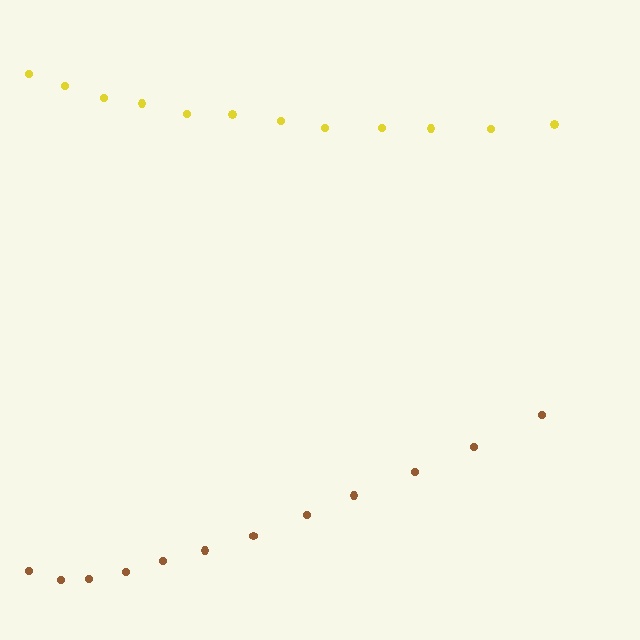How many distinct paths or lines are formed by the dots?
There are 2 distinct paths.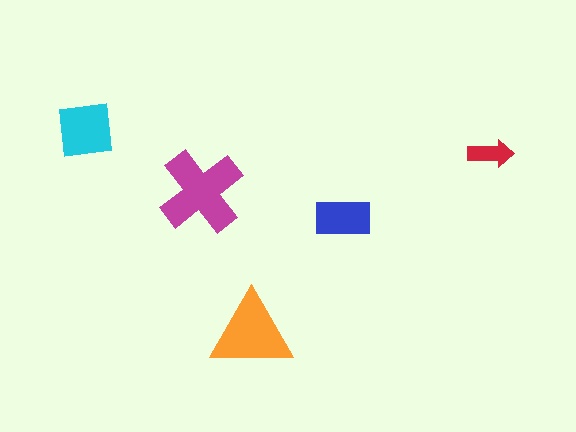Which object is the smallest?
The red arrow.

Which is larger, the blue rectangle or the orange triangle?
The orange triangle.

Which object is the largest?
The magenta cross.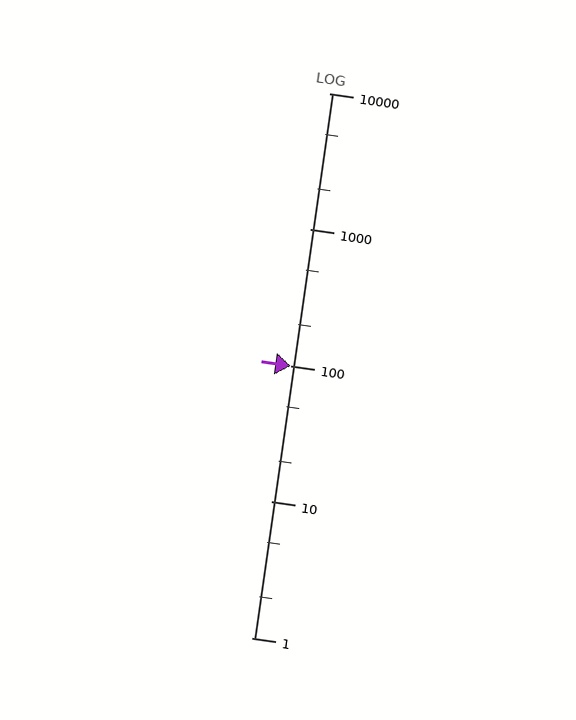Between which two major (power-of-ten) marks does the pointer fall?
The pointer is between 100 and 1000.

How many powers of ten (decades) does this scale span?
The scale spans 4 decades, from 1 to 10000.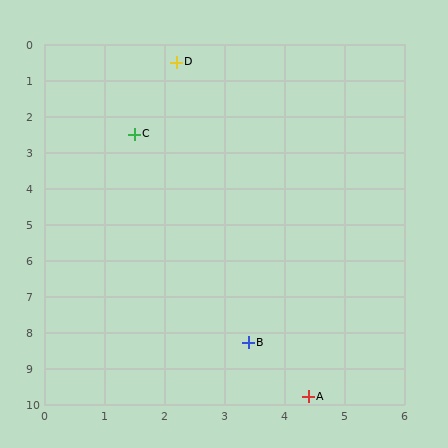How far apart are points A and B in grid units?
Points A and B are about 1.8 grid units apart.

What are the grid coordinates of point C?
Point C is at approximately (1.5, 2.5).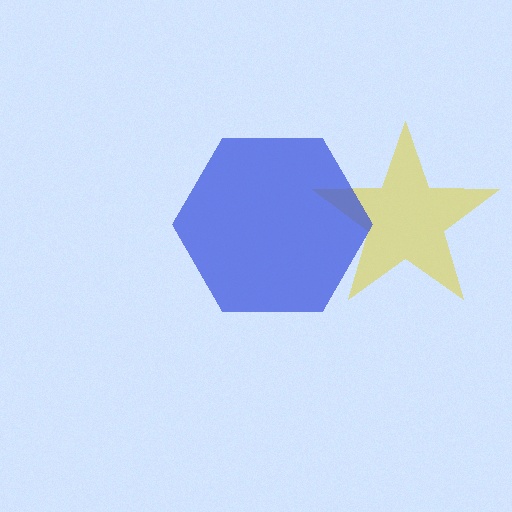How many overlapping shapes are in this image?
There are 2 overlapping shapes in the image.